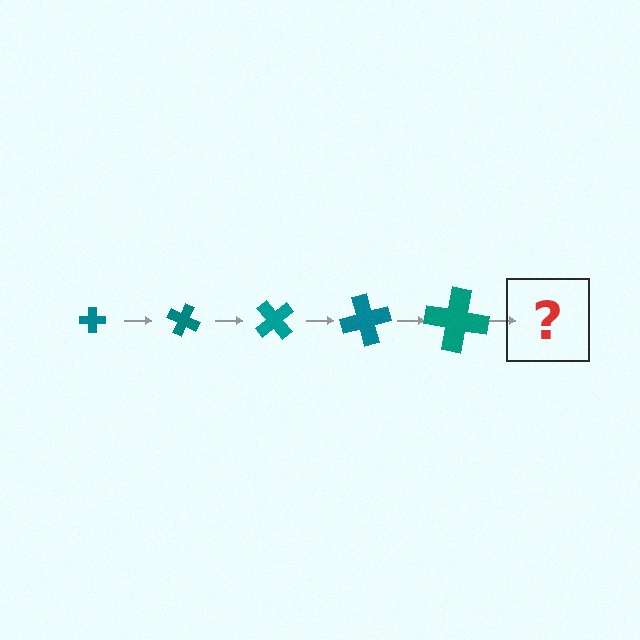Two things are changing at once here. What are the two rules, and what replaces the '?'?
The two rules are that the cross grows larger each step and it rotates 25 degrees each step. The '?' should be a cross, larger than the previous one and rotated 125 degrees from the start.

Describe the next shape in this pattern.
It should be a cross, larger than the previous one and rotated 125 degrees from the start.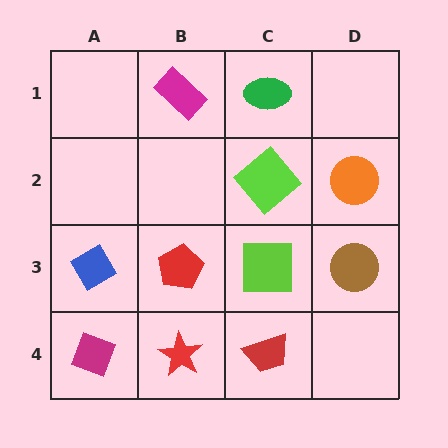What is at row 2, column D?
An orange circle.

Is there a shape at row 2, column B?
No, that cell is empty.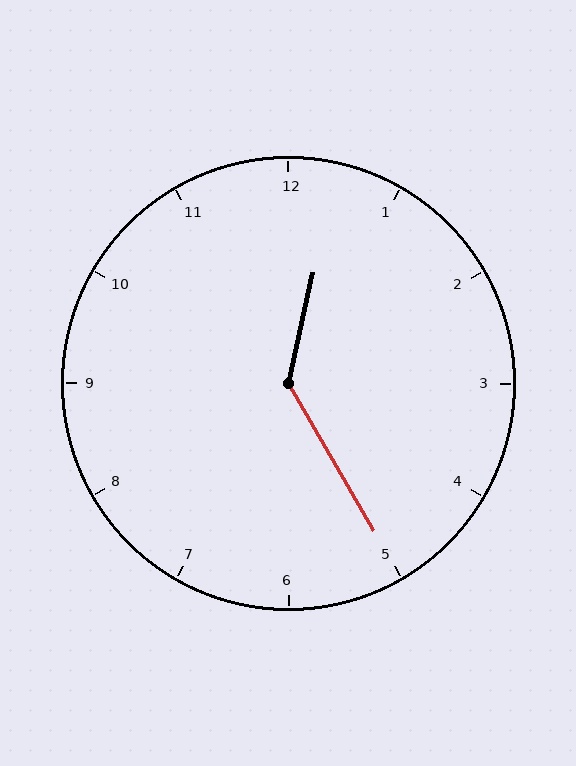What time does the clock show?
12:25.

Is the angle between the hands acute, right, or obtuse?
It is obtuse.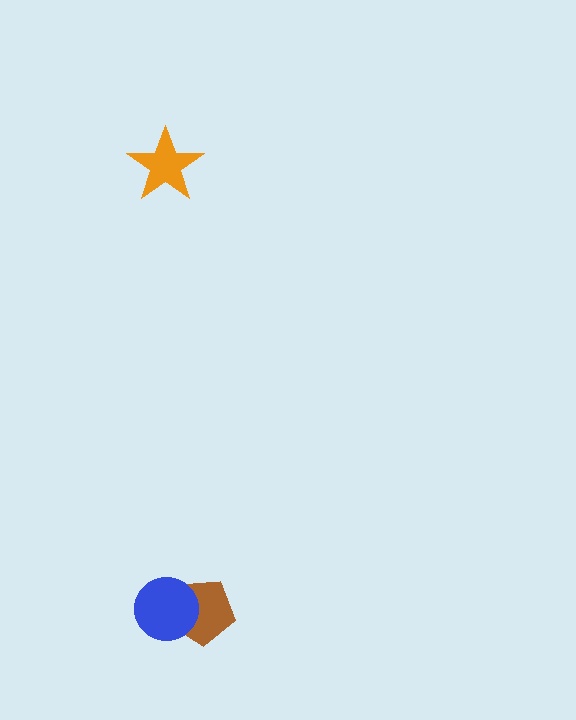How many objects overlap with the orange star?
0 objects overlap with the orange star.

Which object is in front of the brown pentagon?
The blue circle is in front of the brown pentagon.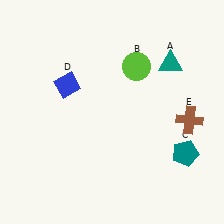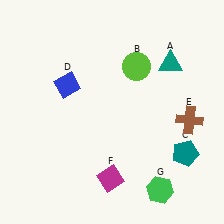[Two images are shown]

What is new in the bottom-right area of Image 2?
A green hexagon (G) was added in the bottom-right area of Image 2.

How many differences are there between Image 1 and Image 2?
There are 2 differences between the two images.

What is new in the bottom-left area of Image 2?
A magenta diamond (F) was added in the bottom-left area of Image 2.